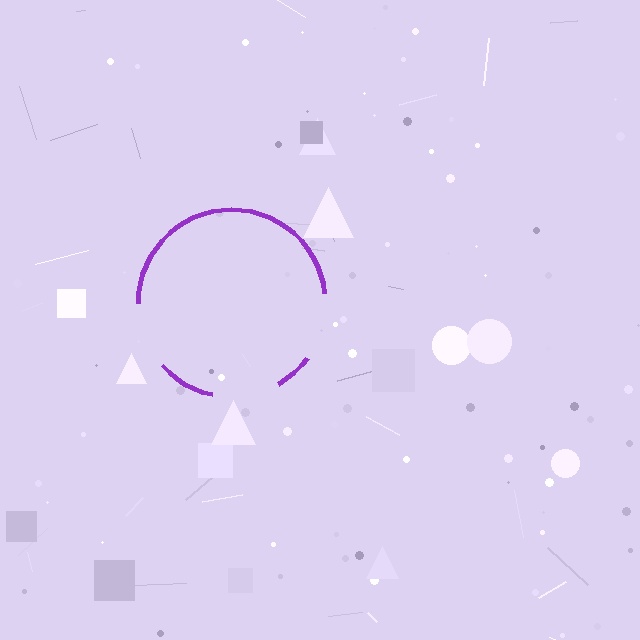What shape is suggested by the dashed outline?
The dashed outline suggests a circle.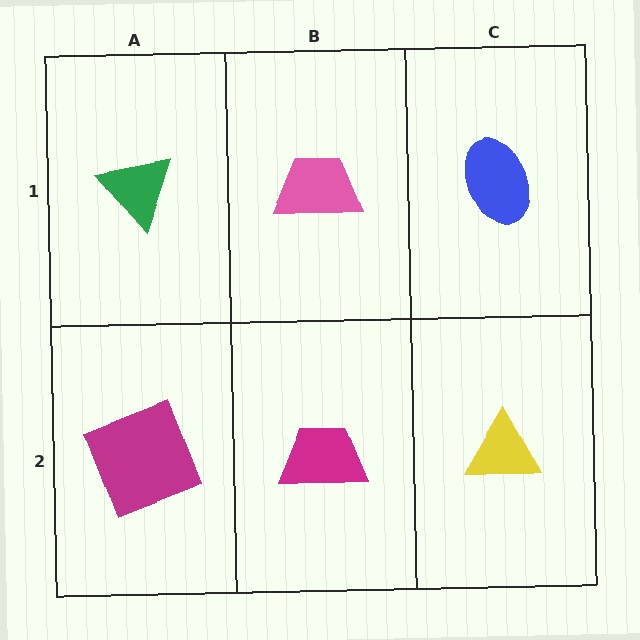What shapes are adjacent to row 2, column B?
A pink trapezoid (row 1, column B), a magenta square (row 2, column A), a yellow triangle (row 2, column C).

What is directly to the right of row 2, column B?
A yellow triangle.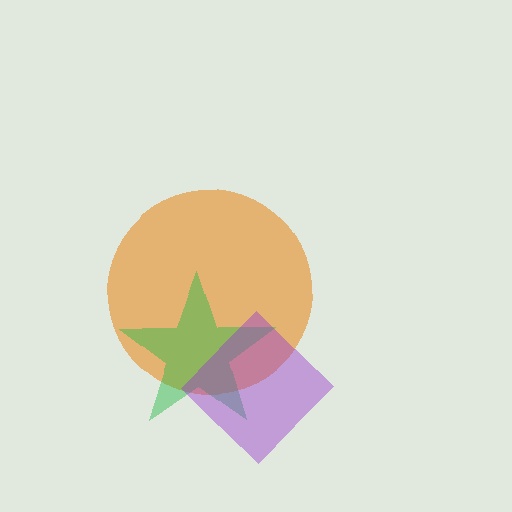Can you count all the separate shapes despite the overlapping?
Yes, there are 3 separate shapes.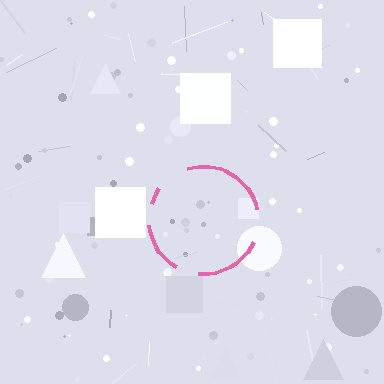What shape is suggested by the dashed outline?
The dashed outline suggests a circle.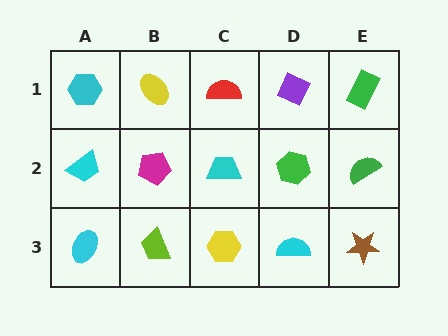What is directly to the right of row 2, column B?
A cyan trapezoid.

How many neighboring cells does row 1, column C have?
3.